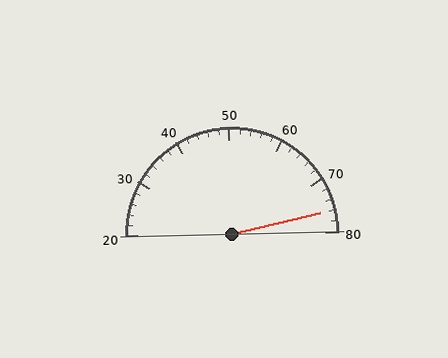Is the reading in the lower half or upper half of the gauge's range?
The reading is in the upper half of the range (20 to 80).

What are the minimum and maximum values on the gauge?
The gauge ranges from 20 to 80.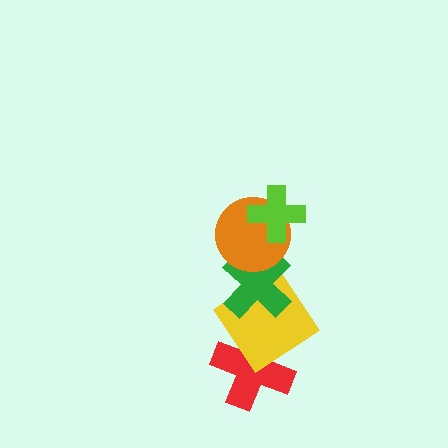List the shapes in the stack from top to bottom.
From top to bottom: the lime cross, the orange circle, the green cross, the yellow diamond, the red cross.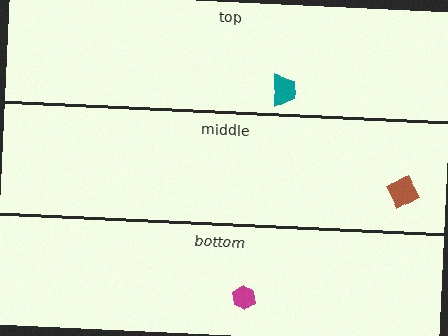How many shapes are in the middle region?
1.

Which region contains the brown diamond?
The middle region.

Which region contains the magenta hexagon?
The bottom region.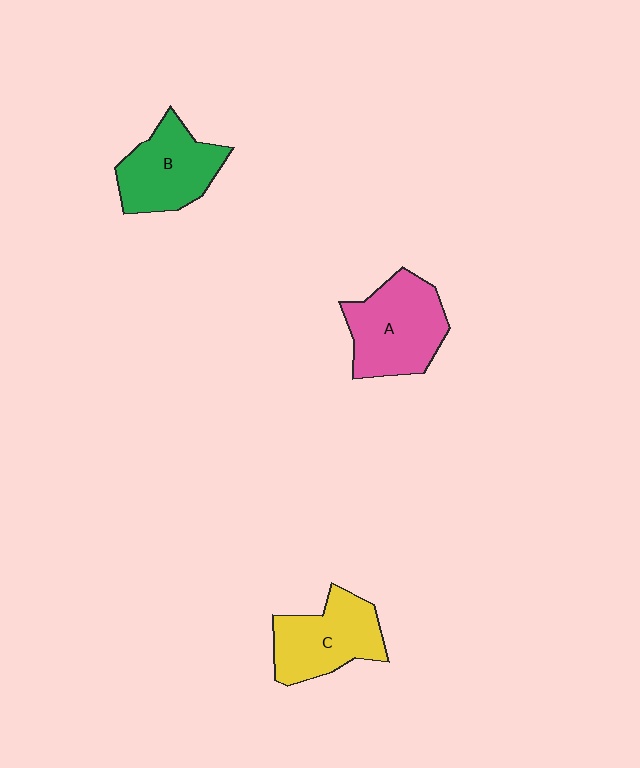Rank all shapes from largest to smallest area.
From largest to smallest: A (pink), B (green), C (yellow).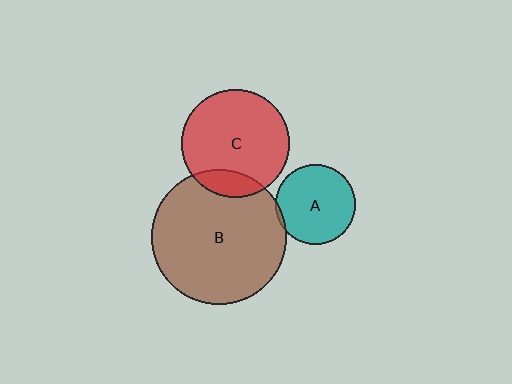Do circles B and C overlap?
Yes.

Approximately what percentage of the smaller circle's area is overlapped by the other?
Approximately 15%.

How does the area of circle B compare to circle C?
Approximately 1.6 times.